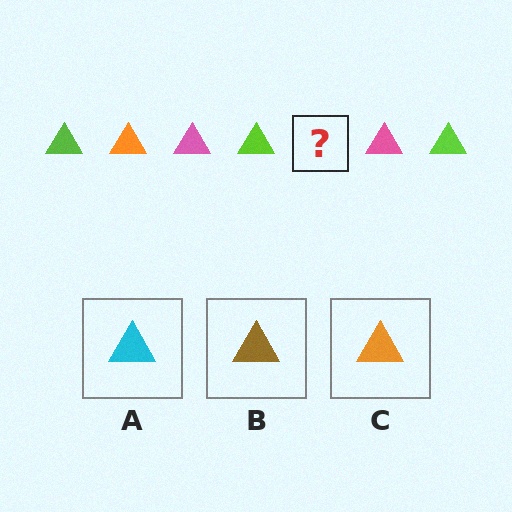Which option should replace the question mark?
Option C.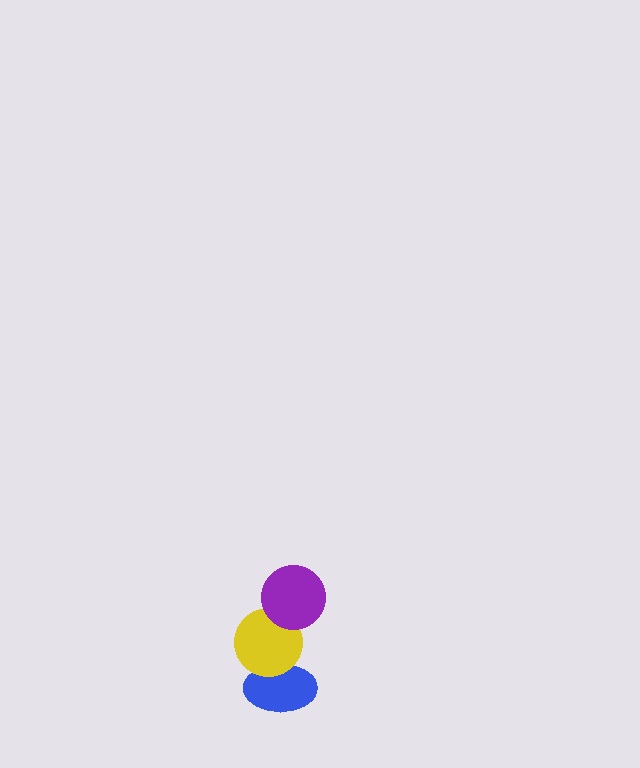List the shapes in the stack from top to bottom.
From top to bottom: the purple circle, the yellow circle, the blue ellipse.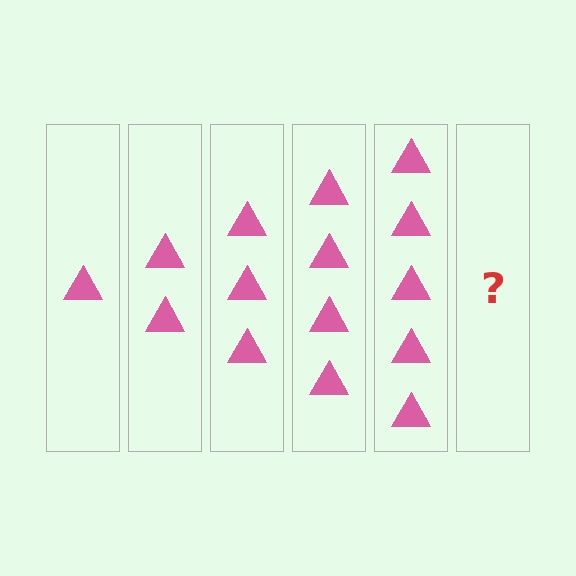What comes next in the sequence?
The next element should be 6 triangles.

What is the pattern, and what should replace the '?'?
The pattern is that each step adds one more triangle. The '?' should be 6 triangles.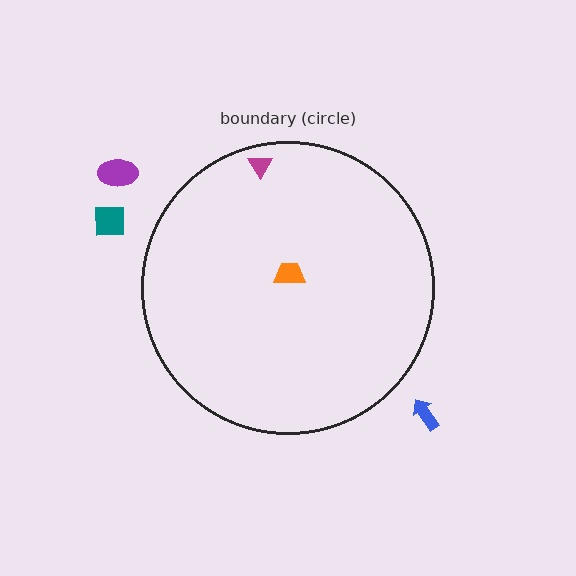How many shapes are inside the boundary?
2 inside, 3 outside.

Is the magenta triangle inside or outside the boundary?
Inside.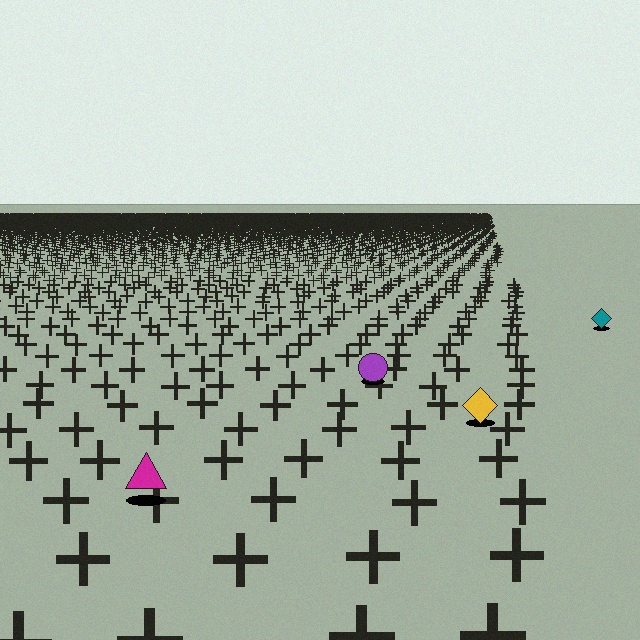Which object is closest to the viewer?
The magenta triangle is closest. The texture marks near it are larger and more spread out.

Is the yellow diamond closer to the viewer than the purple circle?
Yes. The yellow diamond is closer — you can tell from the texture gradient: the ground texture is coarser near it.